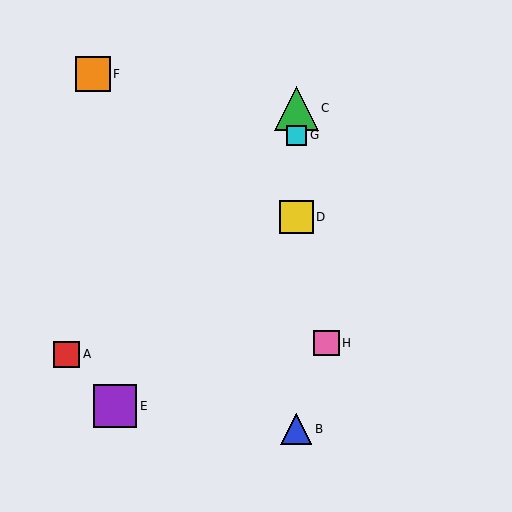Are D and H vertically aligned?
No, D is at x≈296 and H is at x≈326.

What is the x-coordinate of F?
Object F is at x≈93.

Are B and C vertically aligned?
Yes, both are at x≈296.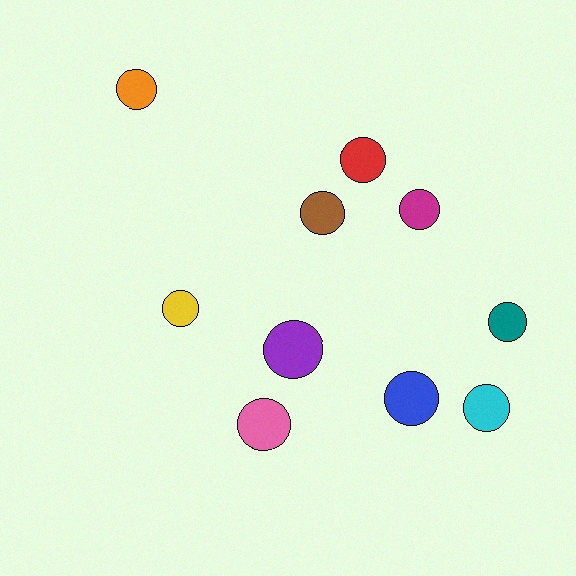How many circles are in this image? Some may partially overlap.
There are 10 circles.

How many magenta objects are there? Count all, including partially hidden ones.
There is 1 magenta object.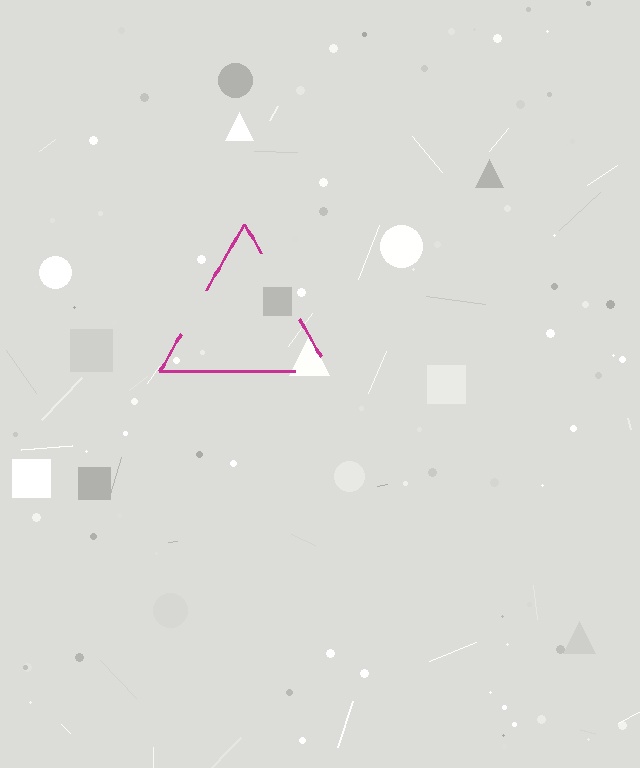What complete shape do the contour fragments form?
The contour fragments form a triangle.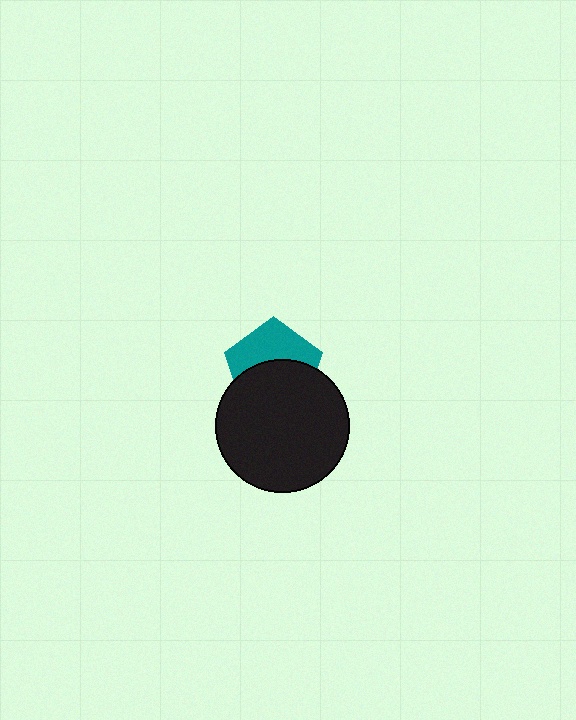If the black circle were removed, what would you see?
You would see the complete teal pentagon.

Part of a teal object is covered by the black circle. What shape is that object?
It is a pentagon.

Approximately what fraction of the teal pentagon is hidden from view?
Roughly 54% of the teal pentagon is hidden behind the black circle.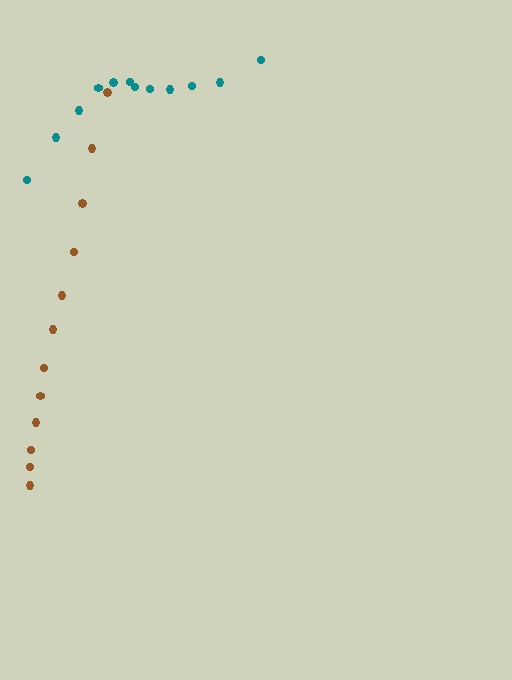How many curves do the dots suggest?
There are 2 distinct paths.